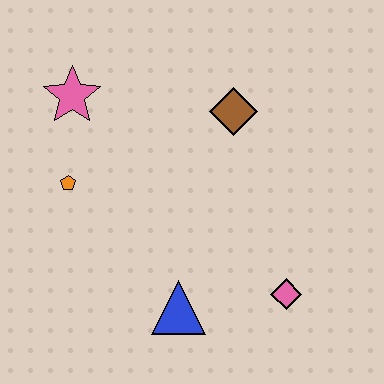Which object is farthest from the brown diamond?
The blue triangle is farthest from the brown diamond.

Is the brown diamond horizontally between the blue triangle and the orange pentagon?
No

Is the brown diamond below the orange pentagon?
No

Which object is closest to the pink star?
The orange pentagon is closest to the pink star.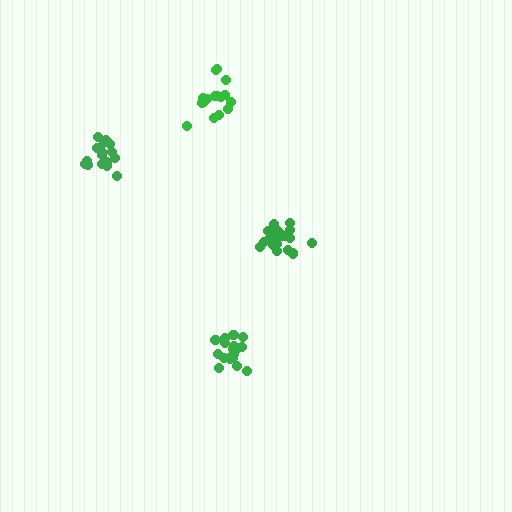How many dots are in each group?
Group 1: 19 dots, Group 2: 20 dots, Group 3: 16 dots, Group 4: 17 dots (72 total).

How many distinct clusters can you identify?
There are 4 distinct clusters.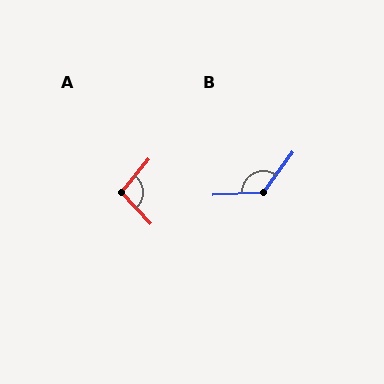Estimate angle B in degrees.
Approximately 128 degrees.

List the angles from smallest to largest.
A (97°), B (128°).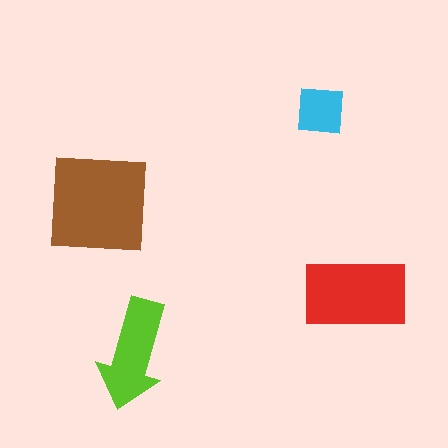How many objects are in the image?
There are 4 objects in the image.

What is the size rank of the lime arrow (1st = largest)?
3rd.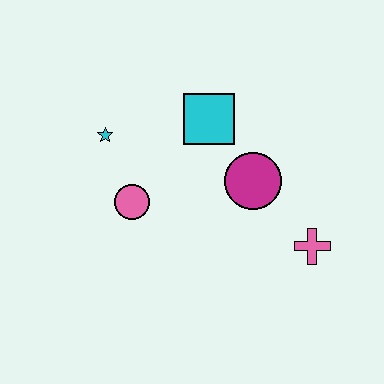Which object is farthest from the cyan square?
The pink cross is farthest from the cyan square.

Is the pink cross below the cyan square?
Yes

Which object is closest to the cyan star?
The pink circle is closest to the cyan star.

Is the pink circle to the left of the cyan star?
No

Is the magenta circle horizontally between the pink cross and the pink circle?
Yes